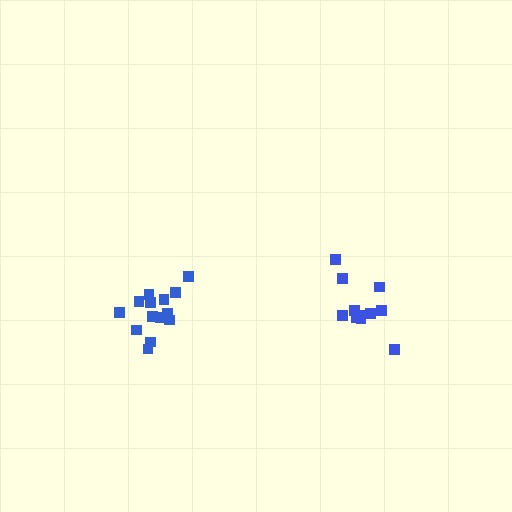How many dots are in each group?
Group 1: 11 dots, Group 2: 14 dots (25 total).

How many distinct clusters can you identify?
There are 2 distinct clusters.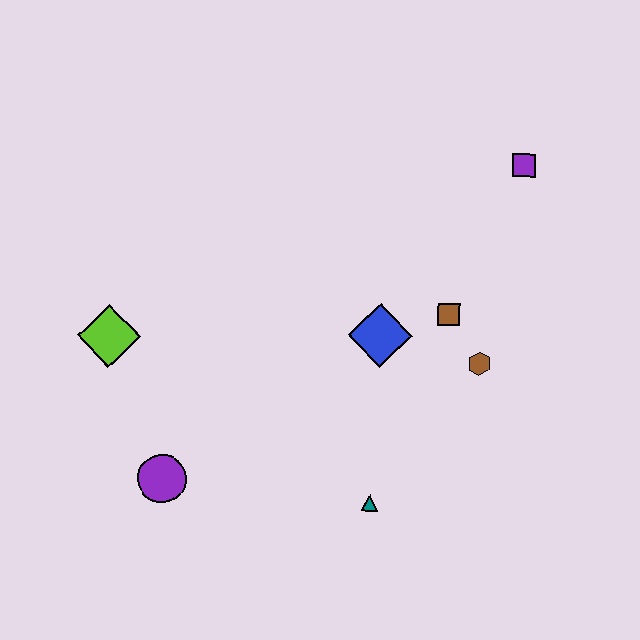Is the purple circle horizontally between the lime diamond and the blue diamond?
Yes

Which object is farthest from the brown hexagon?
The lime diamond is farthest from the brown hexagon.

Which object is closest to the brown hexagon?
The brown square is closest to the brown hexagon.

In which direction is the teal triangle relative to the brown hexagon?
The teal triangle is below the brown hexagon.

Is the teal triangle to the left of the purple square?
Yes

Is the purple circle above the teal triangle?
Yes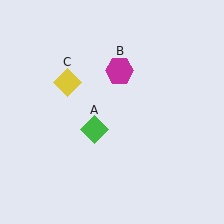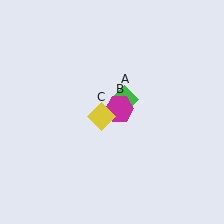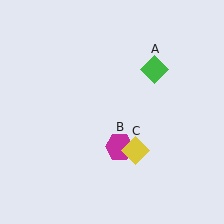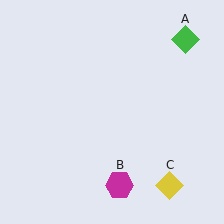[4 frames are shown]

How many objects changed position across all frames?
3 objects changed position: green diamond (object A), magenta hexagon (object B), yellow diamond (object C).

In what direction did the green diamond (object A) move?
The green diamond (object A) moved up and to the right.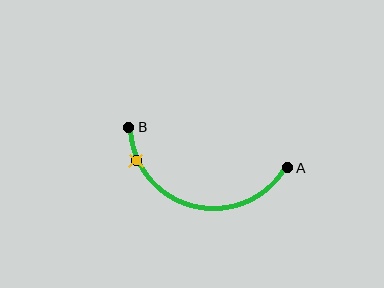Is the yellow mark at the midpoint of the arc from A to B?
No. The yellow mark lies on the arc but is closer to endpoint B. The arc midpoint would be at the point on the curve equidistant along the arc from both A and B.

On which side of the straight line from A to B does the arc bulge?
The arc bulges below the straight line connecting A and B.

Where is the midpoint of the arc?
The arc midpoint is the point on the curve farthest from the straight line joining A and B. It sits below that line.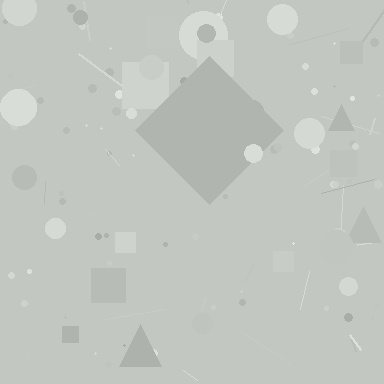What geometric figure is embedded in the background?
A diamond is embedded in the background.